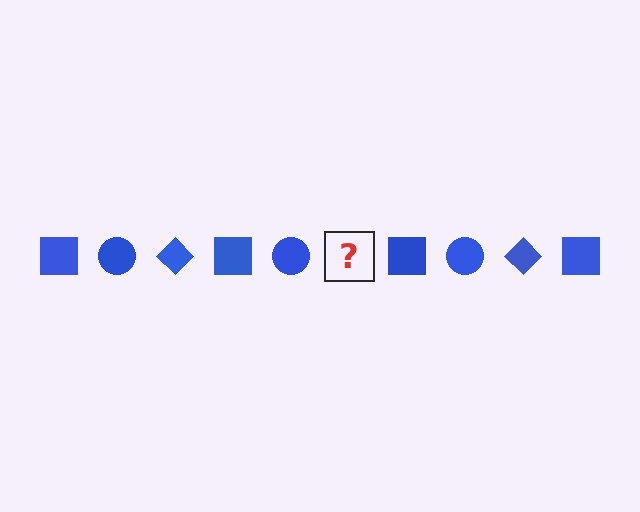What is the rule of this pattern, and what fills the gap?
The rule is that the pattern cycles through square, circle, diamond shapes in blue. The gap should be filled with a blue diamond.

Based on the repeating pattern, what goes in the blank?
The blank should be a blue diamond.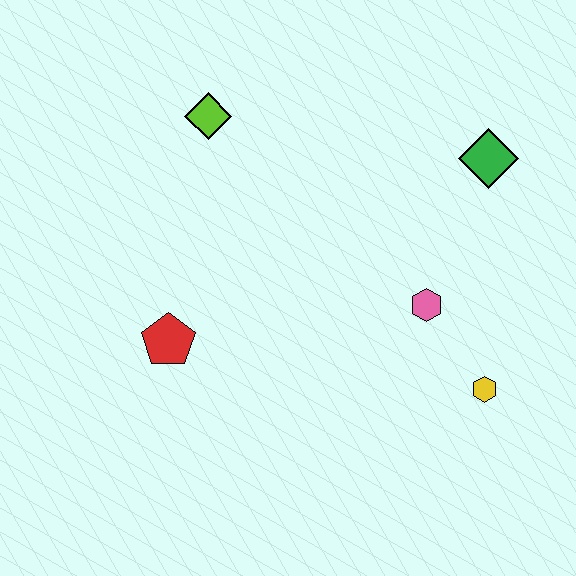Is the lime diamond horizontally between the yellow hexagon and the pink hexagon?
No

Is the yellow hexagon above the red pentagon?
No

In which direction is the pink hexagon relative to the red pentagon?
The pink hexagon is to the right of the red pentagon.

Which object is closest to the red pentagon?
The lime diamond is closest to the red pentagon.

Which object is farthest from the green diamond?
The red pentagon is farthest from the green diamond.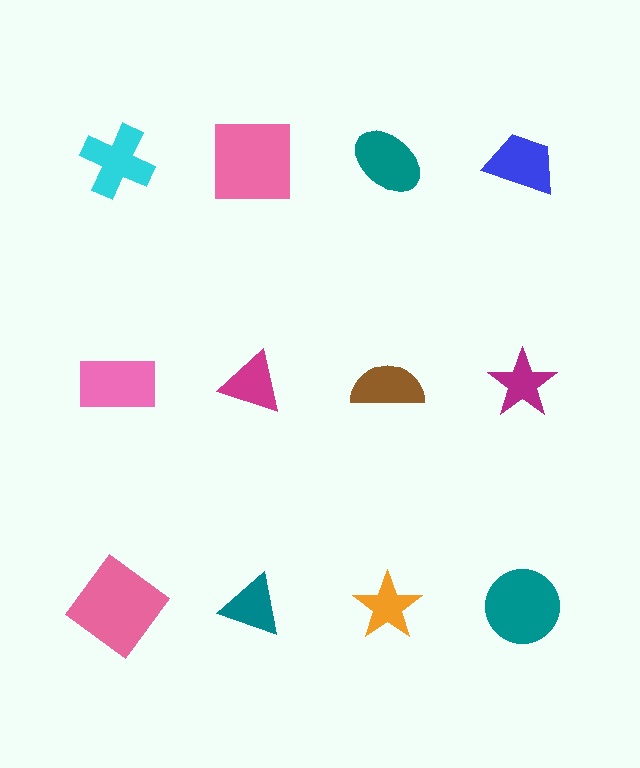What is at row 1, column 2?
A pink square.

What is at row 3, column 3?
An orange star.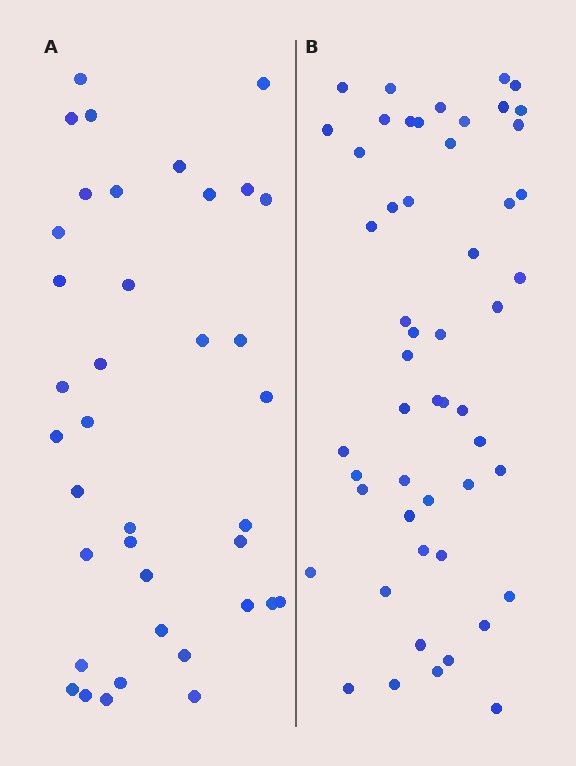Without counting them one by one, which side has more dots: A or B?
Region B (the right region) has more dots.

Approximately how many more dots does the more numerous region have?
Region B has approximately 15 more dots than region A.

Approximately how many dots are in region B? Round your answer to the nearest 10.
About 50 dots. (The exact count is 52, which rounds to 50.)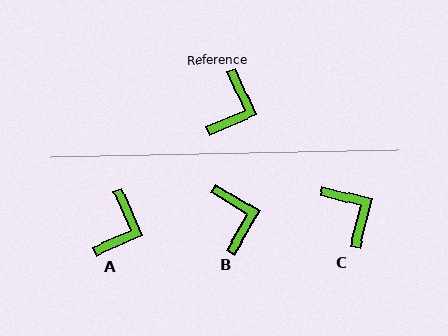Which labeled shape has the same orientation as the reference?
A.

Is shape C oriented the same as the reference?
No, it is off by about 51 degrees.